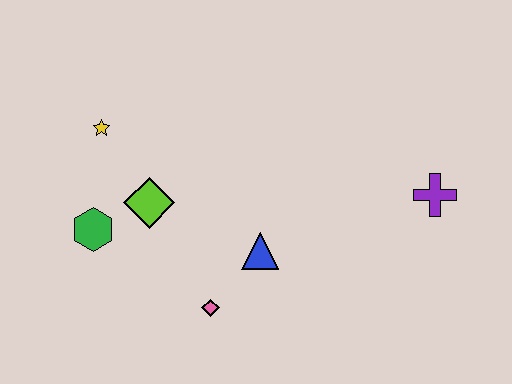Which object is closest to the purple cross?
The blue triangle is closest to the purple cross.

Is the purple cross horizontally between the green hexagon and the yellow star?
No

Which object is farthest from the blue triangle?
The yellow star is farthest from the blue triangle.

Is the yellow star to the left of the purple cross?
Yes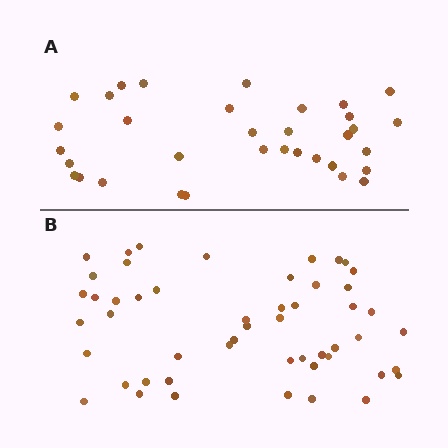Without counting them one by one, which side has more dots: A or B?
Region B (the bottom region) has more dots.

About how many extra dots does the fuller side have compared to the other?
Region B has approximately 15 more dots than region A.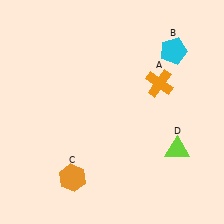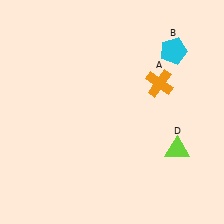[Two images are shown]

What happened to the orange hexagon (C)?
The orange hexagon (C) was removed in Image 2. It was in the bottom-left area of Image 1.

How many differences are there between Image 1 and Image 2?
There is 1 difference between the two images.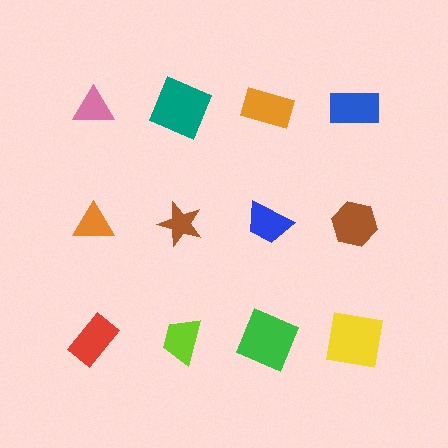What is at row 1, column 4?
A blue rectangle.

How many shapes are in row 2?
4 shapes.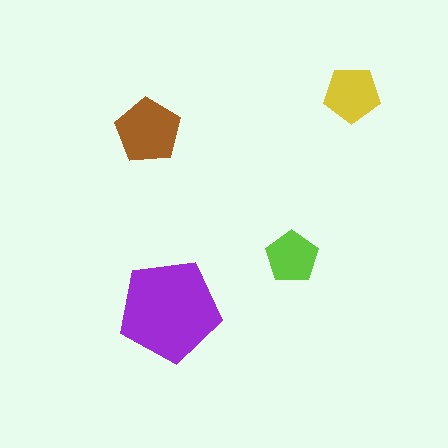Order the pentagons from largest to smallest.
the purple one, the brown one, the yellow one, the lime one.